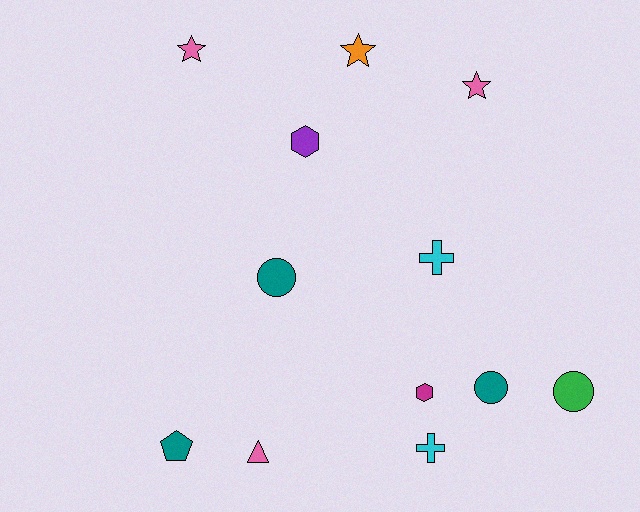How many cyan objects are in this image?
There are 2 cyan objects.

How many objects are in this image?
There are 12 objects.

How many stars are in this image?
There are 3 stars.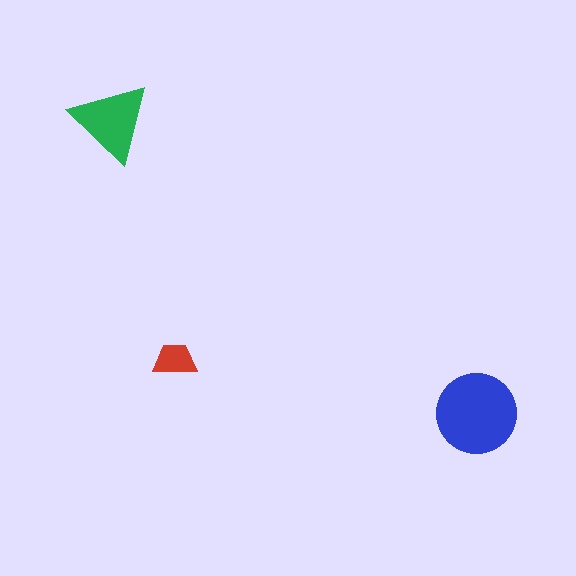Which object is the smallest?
The red trapezoid.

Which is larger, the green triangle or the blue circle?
The blue circle.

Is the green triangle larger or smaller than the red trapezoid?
Larger.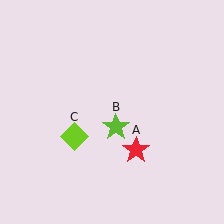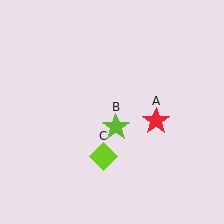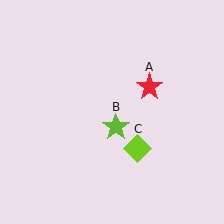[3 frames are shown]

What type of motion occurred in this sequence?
The red star (object A), lime diamond (object C) rotated counterclockwise around the center of the scene.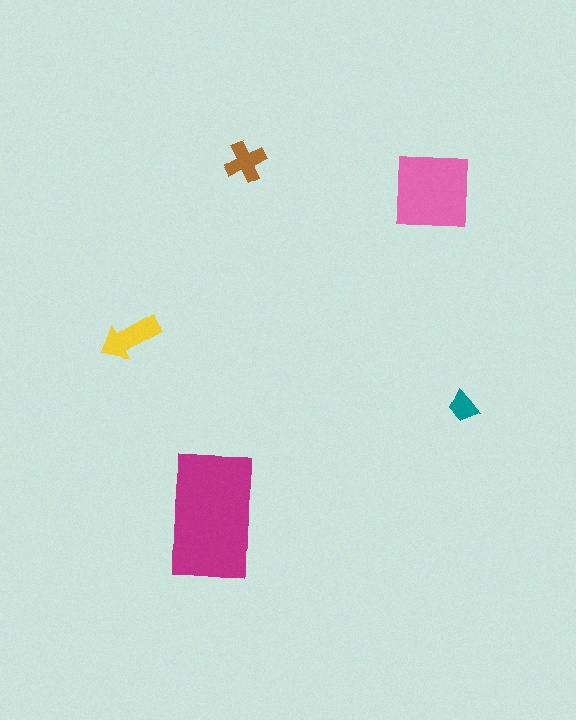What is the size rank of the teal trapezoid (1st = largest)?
5th.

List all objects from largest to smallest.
The magenta rectangle, the pink square, the yellow arrow, the brown cross, the teal trapezoid.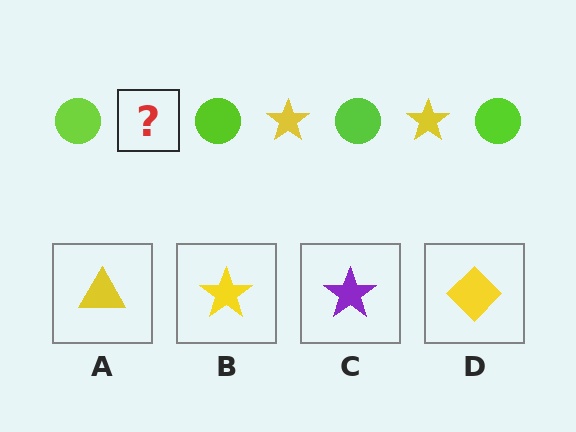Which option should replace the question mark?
Option B.